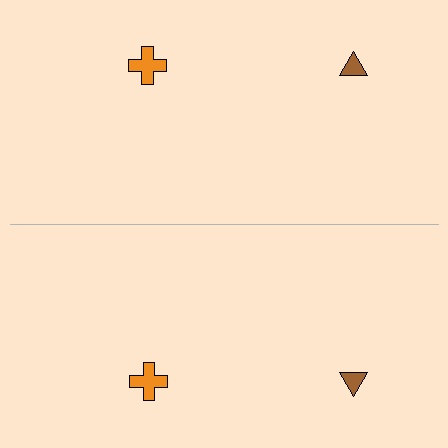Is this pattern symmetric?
Yes, this pattern has bilateral (reflection) symmetry.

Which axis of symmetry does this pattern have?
The pattern has a horizontal axis of symmetry running through the center of the image.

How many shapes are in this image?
There are 4 shapes in this image.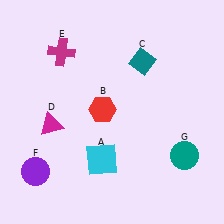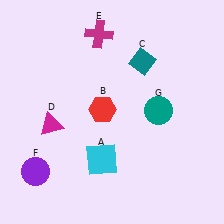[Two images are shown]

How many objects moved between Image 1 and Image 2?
2 objects moved between the two images.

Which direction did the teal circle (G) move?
The teal circle (G) moved up.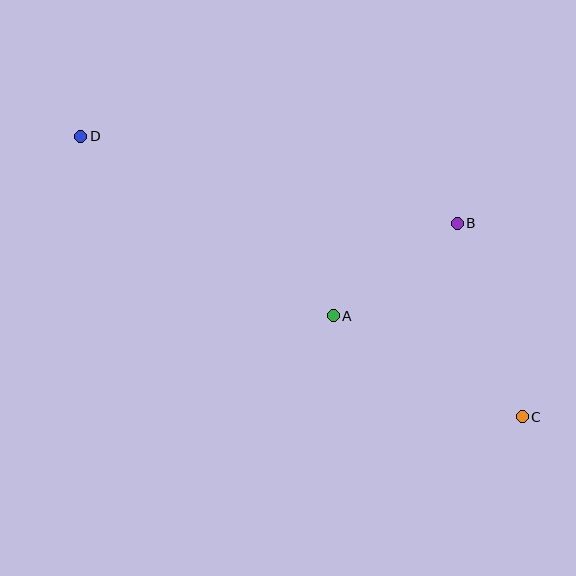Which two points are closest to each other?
Points A and B are closest to each other.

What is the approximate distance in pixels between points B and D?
The distance between B and D is approximately 386 pixels.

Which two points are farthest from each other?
Points C and D are farthest from each other.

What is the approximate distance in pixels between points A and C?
The distance between A and C is approximately 214 pixels.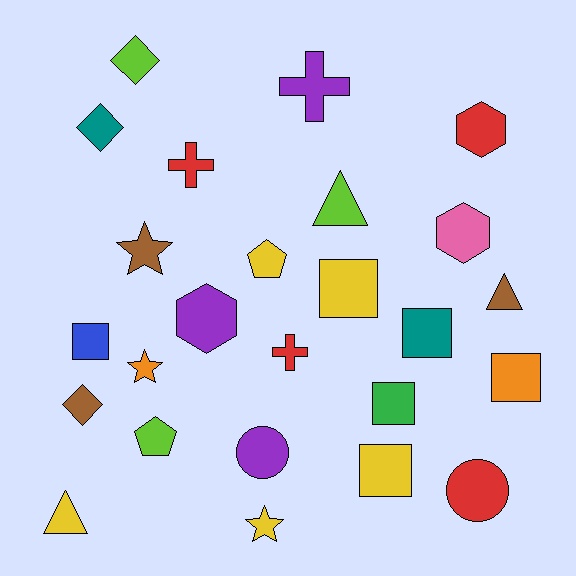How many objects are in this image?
There are 25 objects.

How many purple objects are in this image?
There are 3 purple objects.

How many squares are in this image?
There are 6 squares.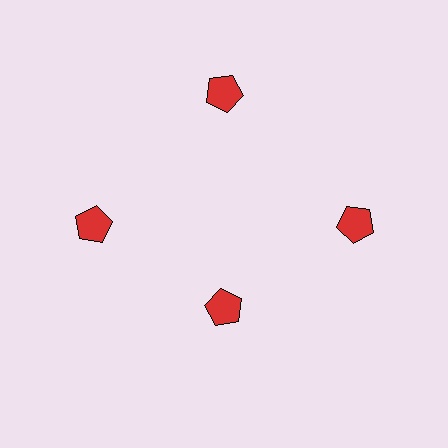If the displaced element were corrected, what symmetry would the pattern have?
It would have 4-fold rotational symmetry — the pattern would map onto itself every 90 degrees.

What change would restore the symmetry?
The symmetry would be restored by moving it outward, back onto the ring so that all 4 pentagons sit at equal angles and equal distance from the center.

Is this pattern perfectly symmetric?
No. The 4 red pentagons are arranged in a ring, but one element near the 6 o'clock position is pulled inward toward the center, breaking the 4-fold rotational symmetry.